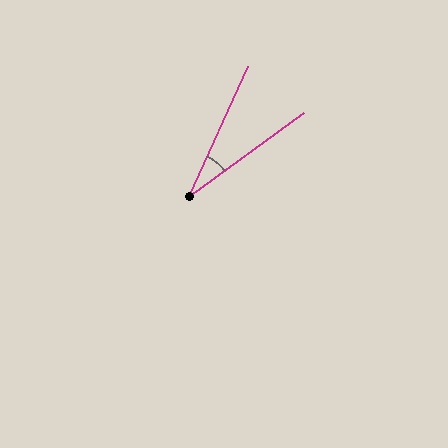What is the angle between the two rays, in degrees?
Approximately 29 degrees.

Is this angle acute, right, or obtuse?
It is acute.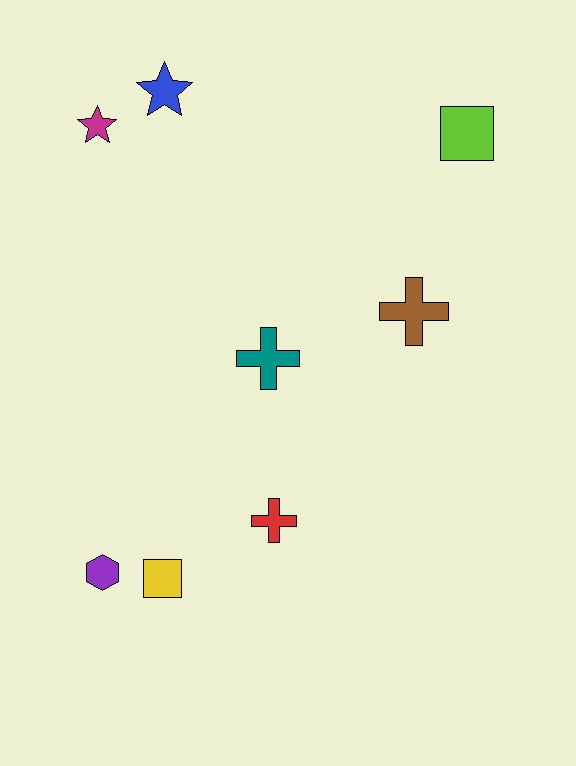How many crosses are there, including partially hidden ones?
There are 3 crosses.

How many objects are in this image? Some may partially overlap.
There are 8 objects.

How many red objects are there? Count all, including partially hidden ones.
There is 1 red object.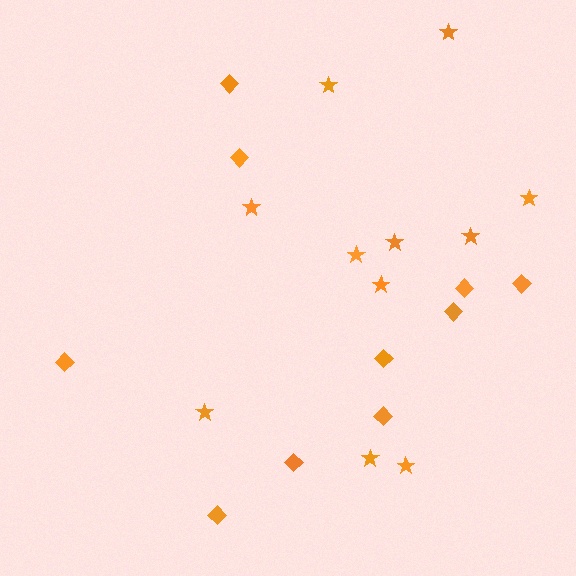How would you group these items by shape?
There are 2 groups: one group of diamonds (10) and one group of stars (11).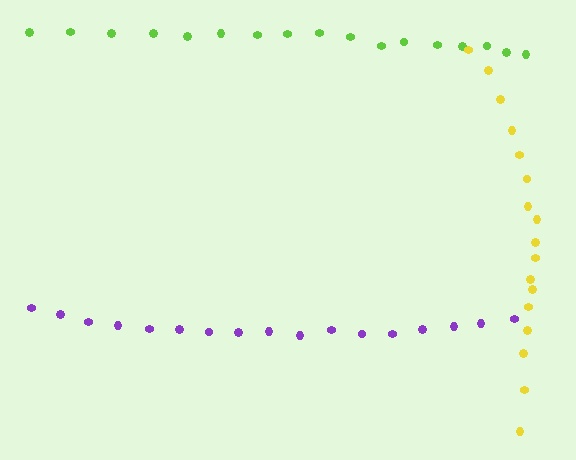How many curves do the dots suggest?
There are 3 distinct paths.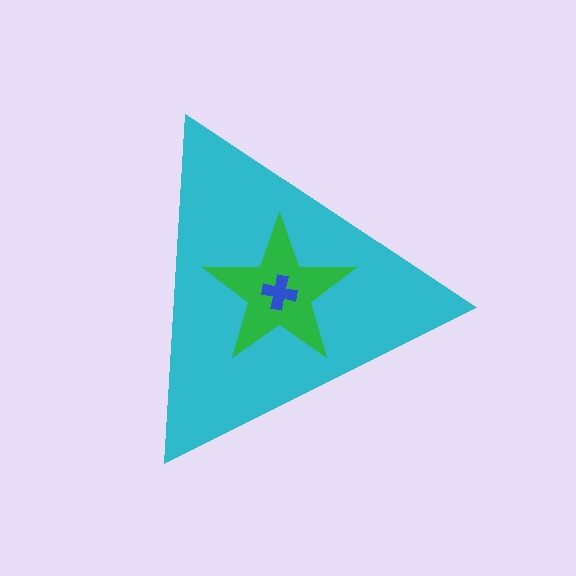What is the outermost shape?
The cyan triangle.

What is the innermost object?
The blue cross.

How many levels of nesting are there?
3.